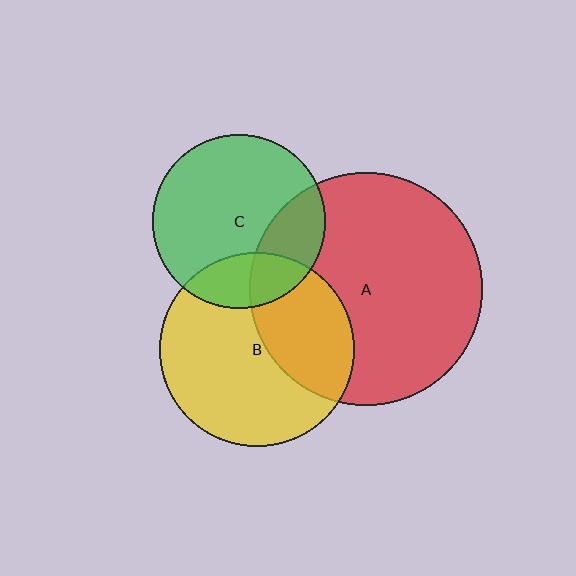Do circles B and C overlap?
Yes.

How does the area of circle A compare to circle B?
Approximately 1.4 times.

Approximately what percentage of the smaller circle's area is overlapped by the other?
Approximately 20%.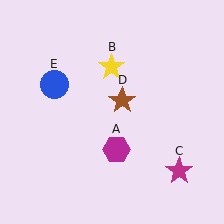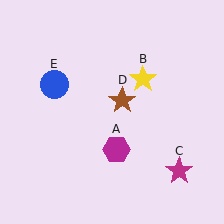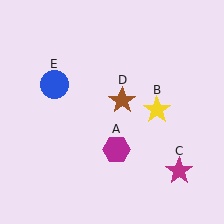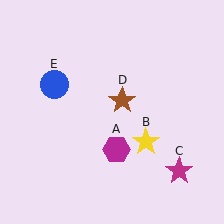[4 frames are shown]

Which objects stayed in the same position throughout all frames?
Magenta hexagon (object A) and magenta star (object C) and brown star (object D) and blue circle (object E) remained stationary.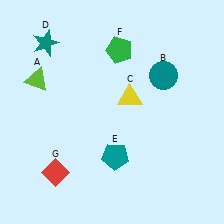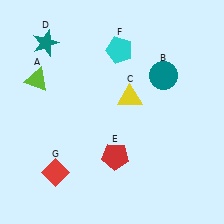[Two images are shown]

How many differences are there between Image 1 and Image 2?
There are 2 differences between the two images.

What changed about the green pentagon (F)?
In Image 1, F is green. In Image 2, it changed to cyan.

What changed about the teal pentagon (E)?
In Image 1, E is teal. In Image 2, it changed to red.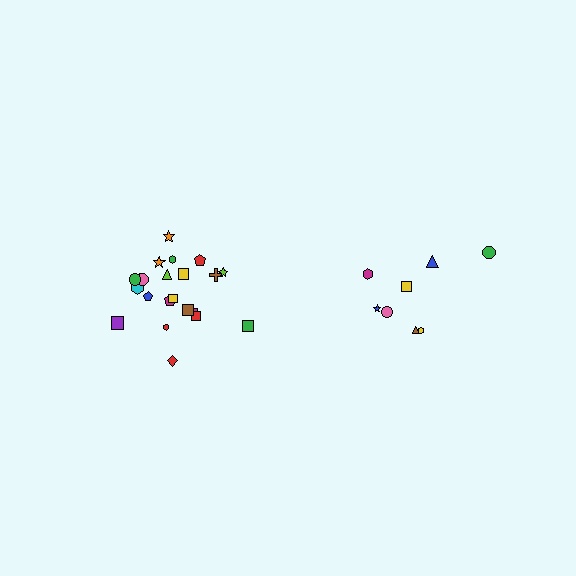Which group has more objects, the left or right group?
The left group.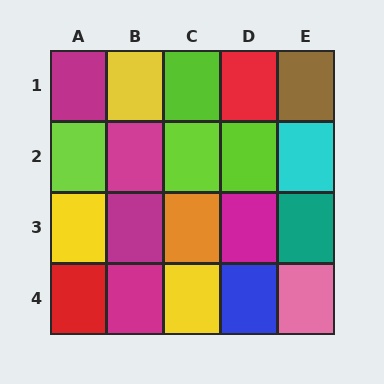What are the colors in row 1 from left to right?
Magenta, yellow, lime, red, brown.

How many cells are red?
2 cells are red.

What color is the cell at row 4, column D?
Blue.